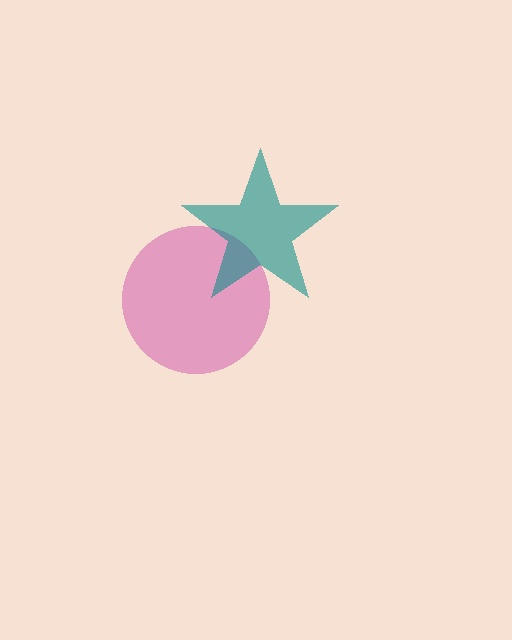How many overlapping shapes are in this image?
There are 2 overlapping shapes in the image.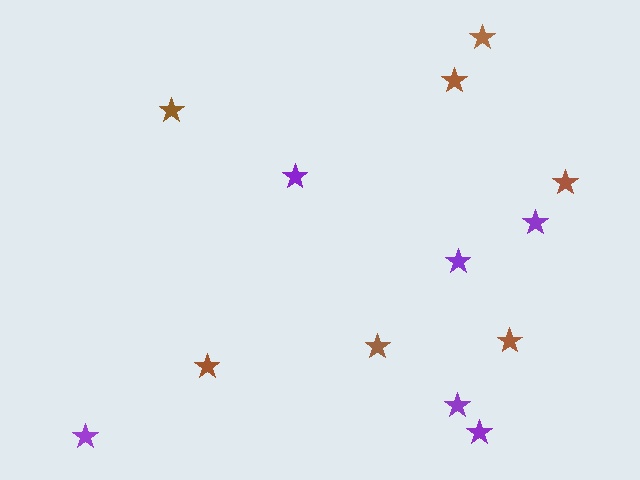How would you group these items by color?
There are 2 groups: one group of brown stars (7) and one group of purple stars (6).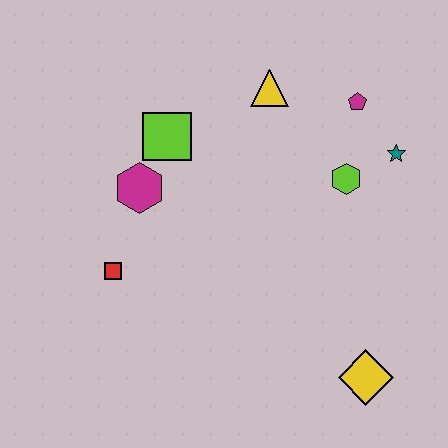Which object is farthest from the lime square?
The yellow diamond is farthest from the lime square.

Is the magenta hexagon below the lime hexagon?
Yes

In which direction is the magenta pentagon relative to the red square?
The magenta pentagon is to the right of the red square.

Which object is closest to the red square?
The magenta hexagon is closest to the red square.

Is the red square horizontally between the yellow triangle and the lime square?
No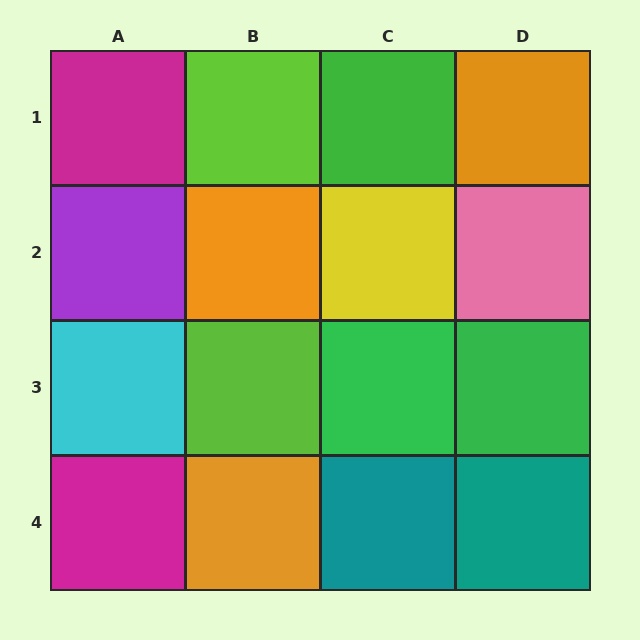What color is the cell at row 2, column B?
Orange.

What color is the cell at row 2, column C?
Yellow.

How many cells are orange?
3 cells are orange.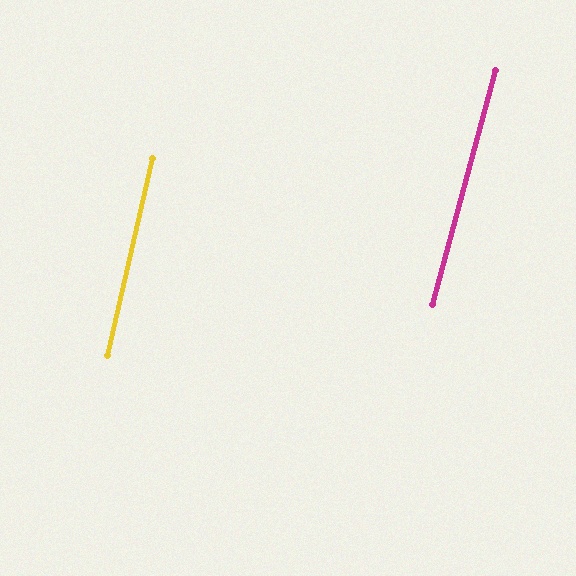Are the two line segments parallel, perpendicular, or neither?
Parallel — their directions differ by only 2.0°.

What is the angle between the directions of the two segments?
Approximately 2 degrees.